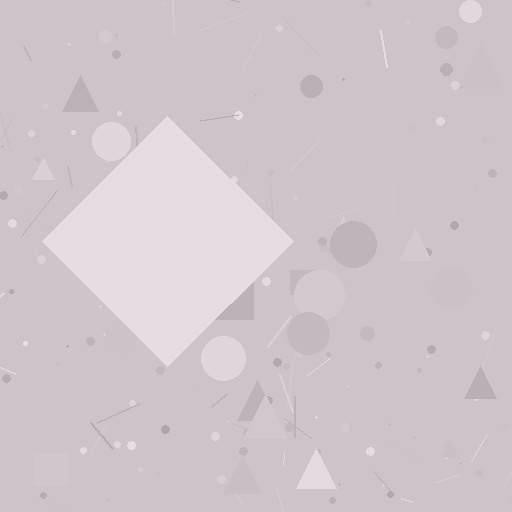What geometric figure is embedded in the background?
A diamond is embedded in the background.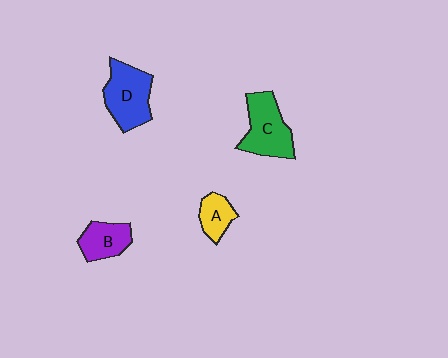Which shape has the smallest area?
Shape A (yellow).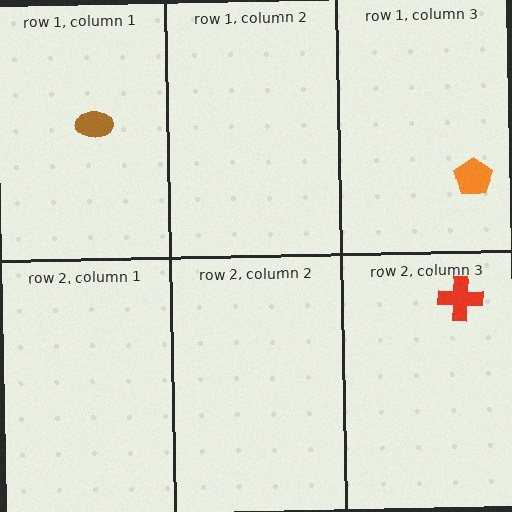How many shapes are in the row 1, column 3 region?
1.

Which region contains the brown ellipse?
The row 1, column 1 region.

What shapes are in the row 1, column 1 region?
The brown ellipse.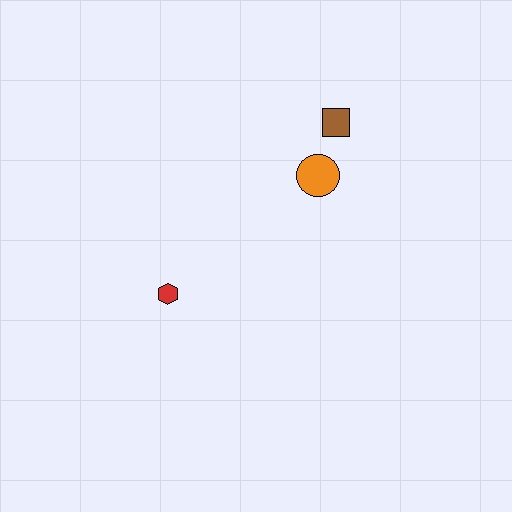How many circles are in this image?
There is 1 circle.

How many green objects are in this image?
There are no green objects.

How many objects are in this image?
There are 3 objects.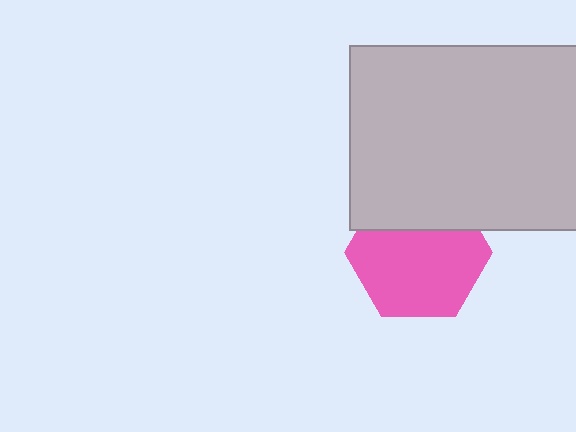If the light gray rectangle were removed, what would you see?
You would see the complete pink hexagon.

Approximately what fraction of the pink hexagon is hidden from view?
Roughly 30% of the pink hexagon is hidden behind the light gray rectangle.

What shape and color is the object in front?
The object in front is a light gray rectangle.